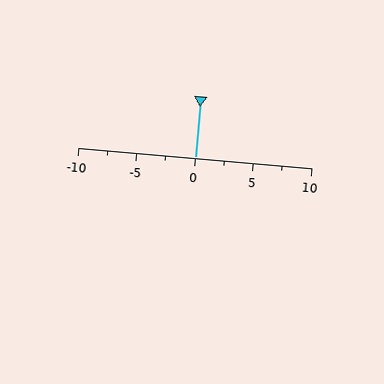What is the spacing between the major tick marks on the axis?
The major ticks are spaced 5 apart.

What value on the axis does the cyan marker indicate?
The marker indicates approximately 0.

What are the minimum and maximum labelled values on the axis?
The axis runs from -10 to 10.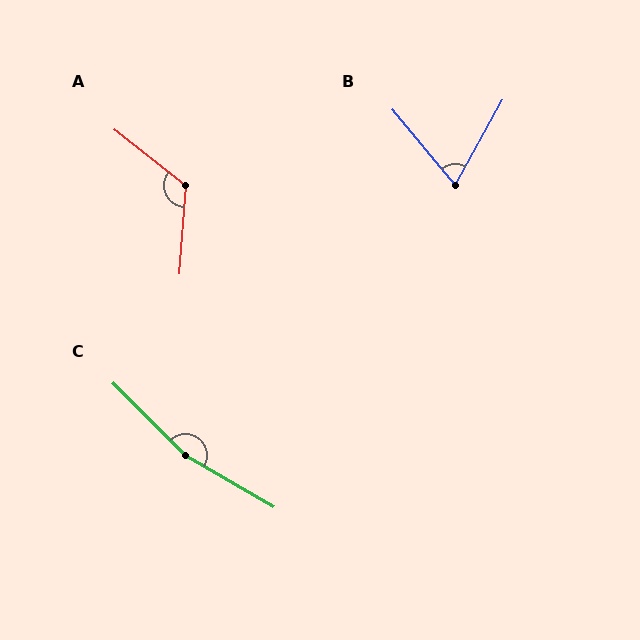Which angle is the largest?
C, at approximately 165 degrees.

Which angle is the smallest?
B, at approximately 69 degrees.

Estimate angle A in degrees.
Approximately 124 degrees.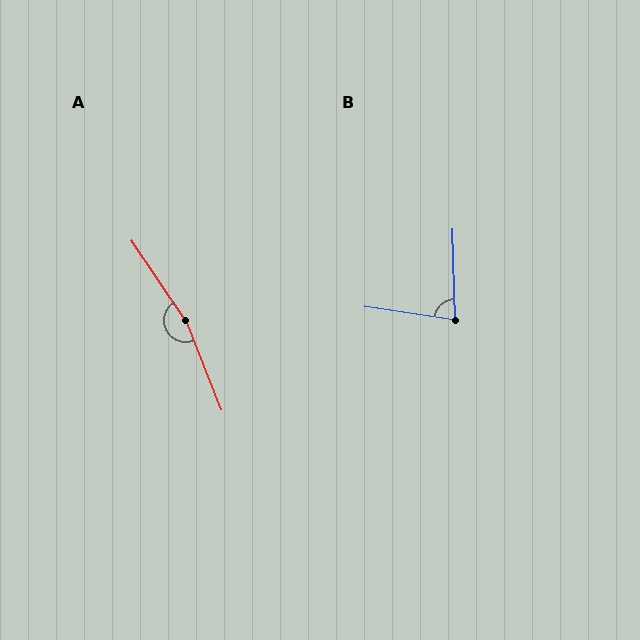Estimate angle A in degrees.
Approximately 167 degrees.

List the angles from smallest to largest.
B (80°), A (167°).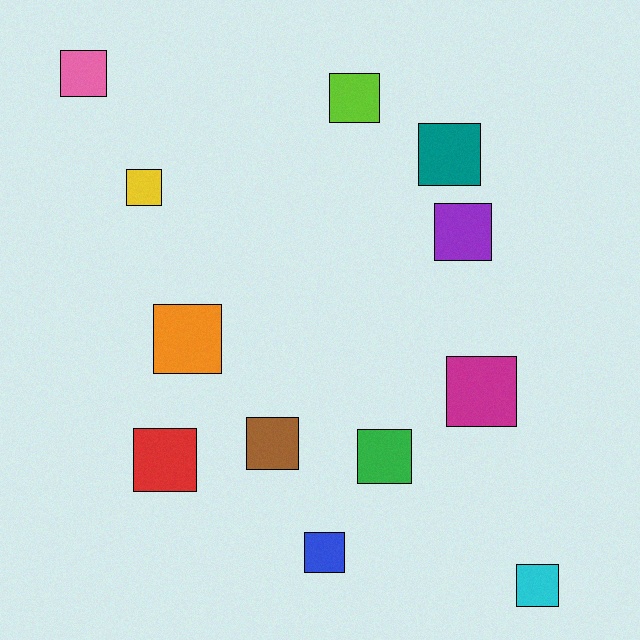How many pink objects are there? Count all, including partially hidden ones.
There is 1 pink object.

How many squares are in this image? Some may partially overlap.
There are 12 squares.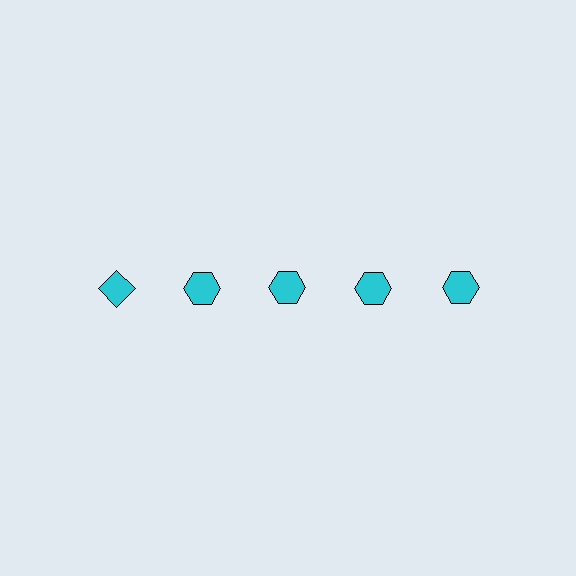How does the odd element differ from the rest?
It has a different shape: diamond instead of hexagon.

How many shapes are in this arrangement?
There are 5 shapes arranged in a grid pattern.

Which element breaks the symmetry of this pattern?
The cyan diamond in the top row, leftmost column breaks the symmetry. All other shapes are cyan hexagons.